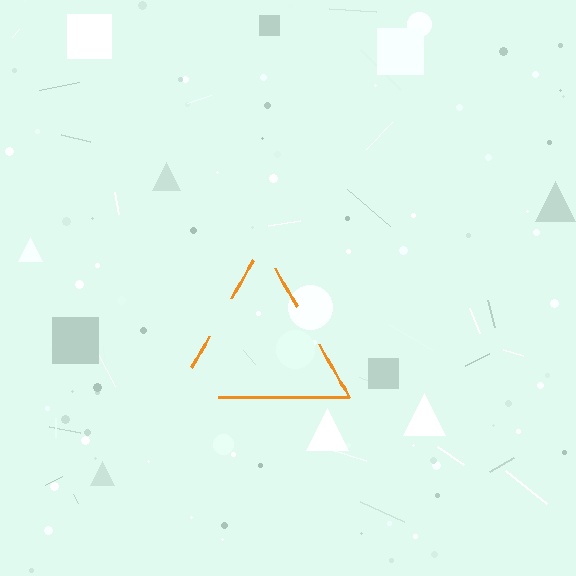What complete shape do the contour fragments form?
The contour fragments form a triangle.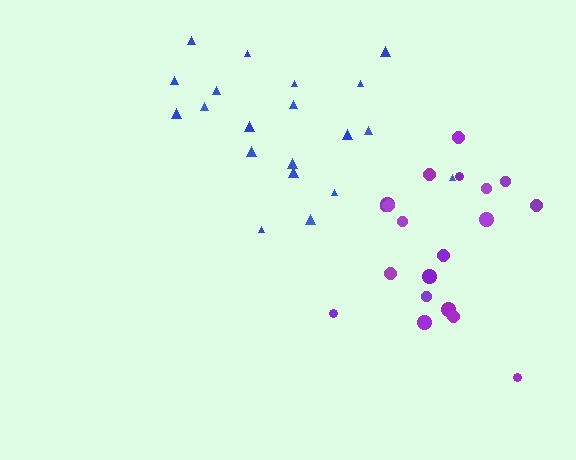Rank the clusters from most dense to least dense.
purple, blue.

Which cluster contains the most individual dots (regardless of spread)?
Blue (20).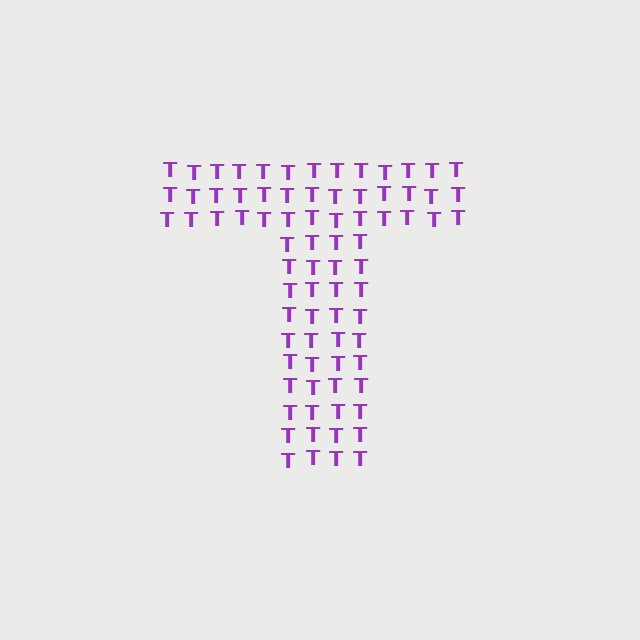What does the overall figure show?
The overall figure shows the letter T.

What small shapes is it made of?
It is made of small letter T's.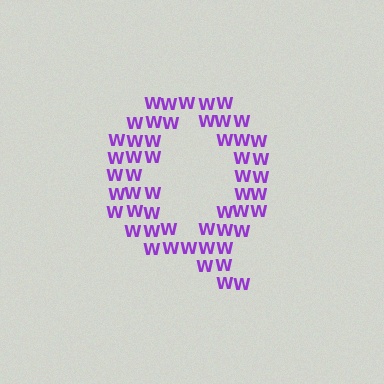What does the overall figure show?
The overall figure shows the letter Q.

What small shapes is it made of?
It is made of small letter W's.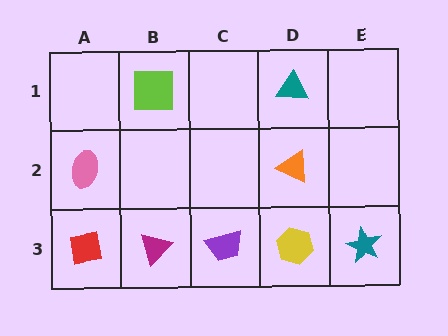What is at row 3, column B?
A magenta triangle.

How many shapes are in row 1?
2 shapes.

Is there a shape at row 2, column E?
No, that cell is empty.